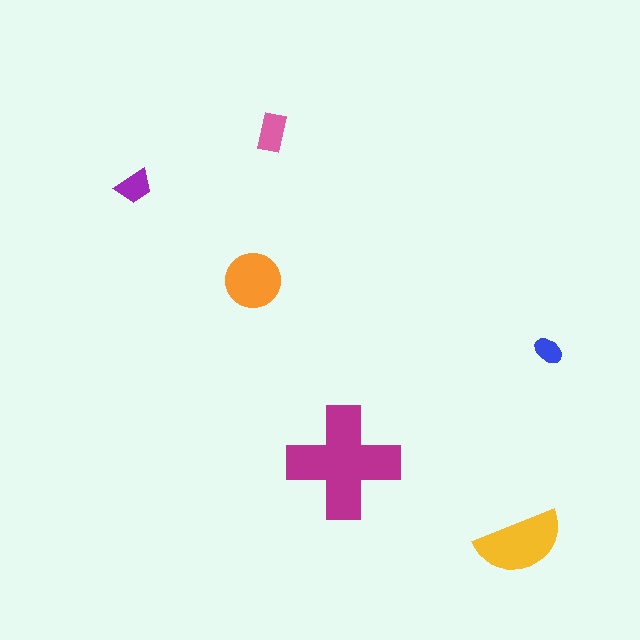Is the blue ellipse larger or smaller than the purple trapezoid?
Smaller.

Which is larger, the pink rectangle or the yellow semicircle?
The yellow semicircle.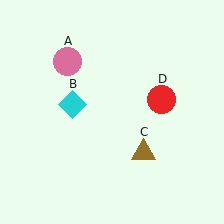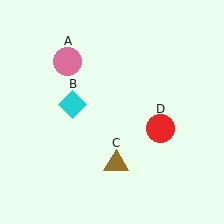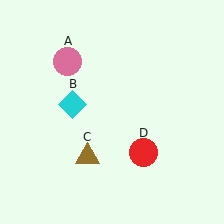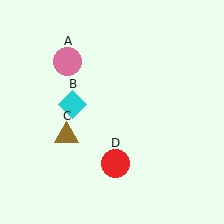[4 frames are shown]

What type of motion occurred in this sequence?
The brown triangle (object C), red circle (object D) rotated clockwise around the center of the scene.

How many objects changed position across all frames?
2 objects changed position: brown triangle (object C), red circle (object D).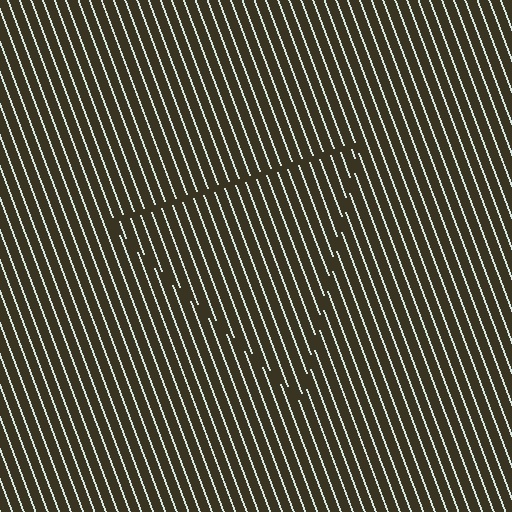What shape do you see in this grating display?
An illusory triangle. The interior of the shape contains the same grating, shifted by half a period — the contour is defined by the phase discontinuity where line-ends from the inner and outer gratings abut.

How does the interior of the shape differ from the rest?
The interior of the shape contains the same grating, shifted by half a period — the contour is defined by the phase discontinuity where line-ends from the inner and outer gratings abut.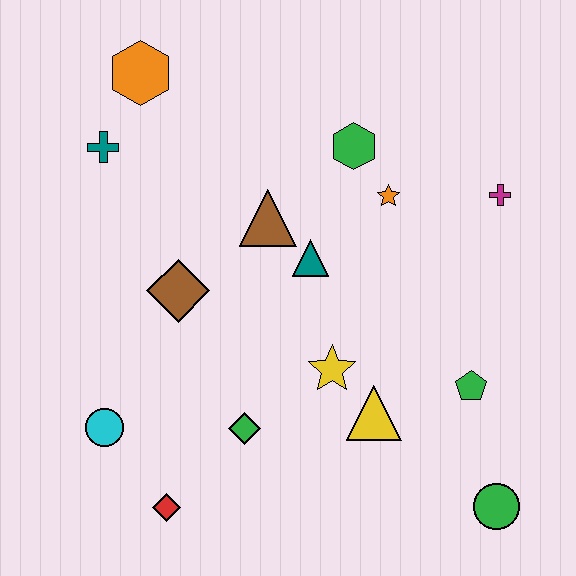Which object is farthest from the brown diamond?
The green circle is farthest from the brown diamond.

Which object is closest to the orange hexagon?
The teal cross is closest to the orange hexagon.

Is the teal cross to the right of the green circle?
No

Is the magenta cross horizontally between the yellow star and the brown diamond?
No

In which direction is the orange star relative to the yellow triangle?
The orange star is above the yellow triangle.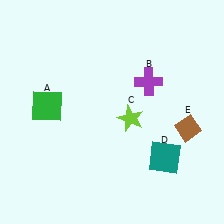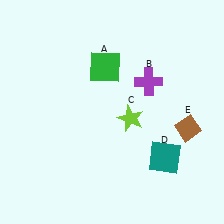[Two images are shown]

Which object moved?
The green square (A) moved right.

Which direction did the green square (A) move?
The green square (A) moved right.